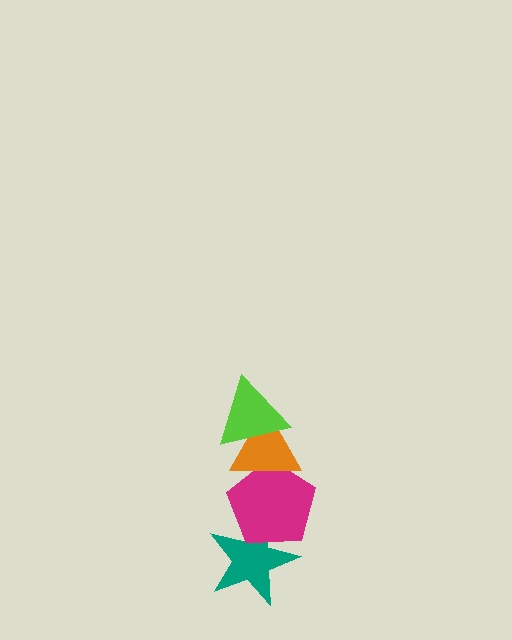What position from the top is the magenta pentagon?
The magenta pentagon is 3rd from the top.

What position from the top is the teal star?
The teal star is 4th from the top.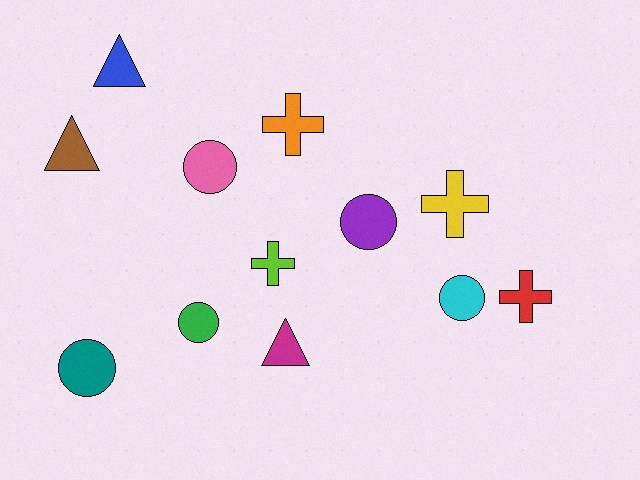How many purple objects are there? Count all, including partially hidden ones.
There is 1 purple object.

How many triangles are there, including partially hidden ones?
There are 3 triangles.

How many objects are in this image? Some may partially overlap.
There are 12 objects.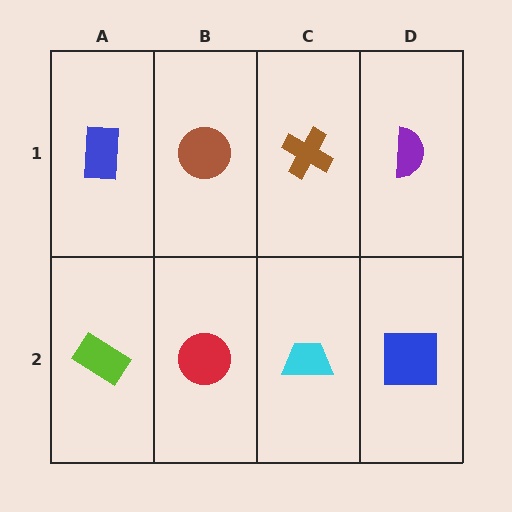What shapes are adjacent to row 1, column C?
A cyan trapezoid (row 2, column C), a brown circle (row 1, column B), a purple semicircle (row 1, column D).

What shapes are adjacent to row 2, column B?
A brown circle (row 1, column B), a lime rectangle (row 2, column A), a cyan trapezoid (row 2, column C).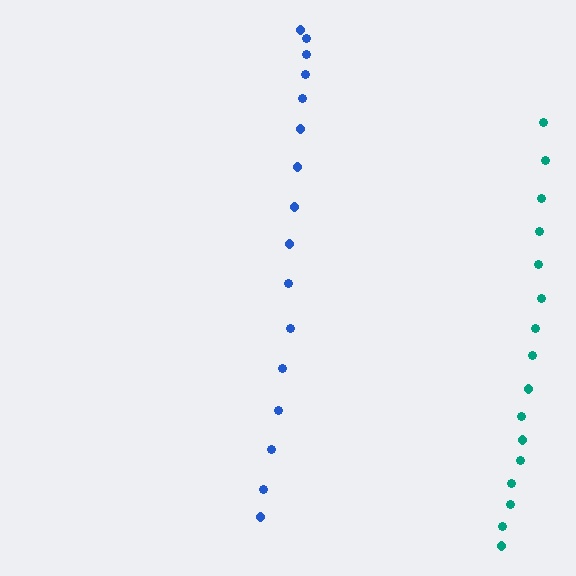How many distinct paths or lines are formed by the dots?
There are 2 distinct paths.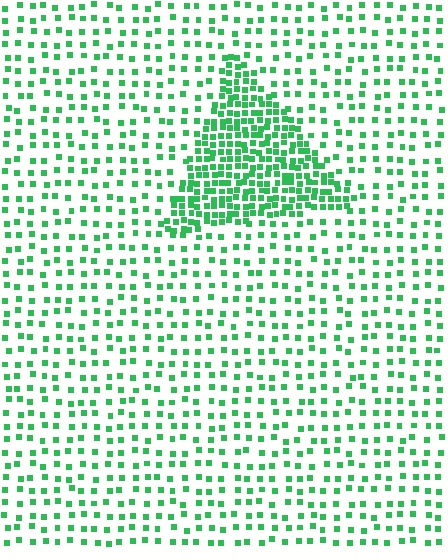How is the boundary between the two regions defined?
The boundary is defined by a change in element density (approximately 2.7x ratio). All elements are the same color, size, and shape.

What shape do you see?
I see a triangle.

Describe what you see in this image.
The image contains small green elements arranged at two different densities. A triangle-shaped region is visible where the elements are more densely packed than the surrounding area.